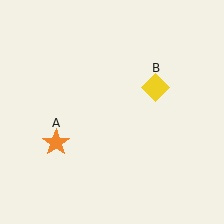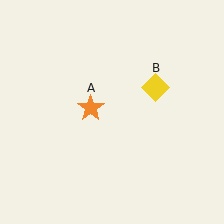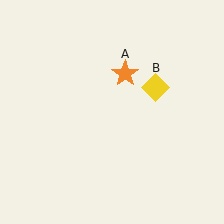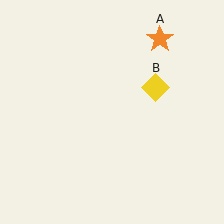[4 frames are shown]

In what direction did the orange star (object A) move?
The orange star (object A) moved up and to the right.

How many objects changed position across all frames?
1 object changed position: orange star (object A).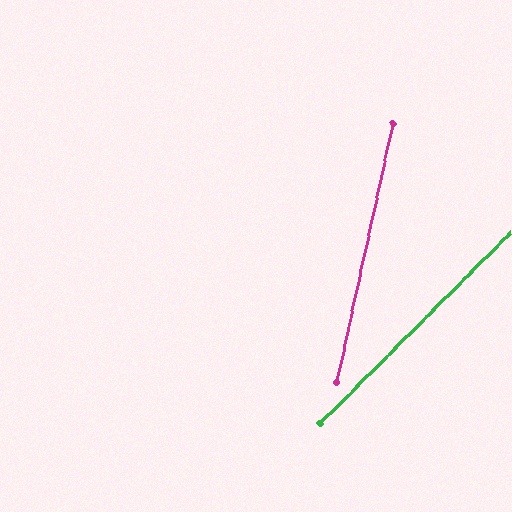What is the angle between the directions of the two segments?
Approximately 33 degrees.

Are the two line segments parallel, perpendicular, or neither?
Neither parallel nor perpendicular — they differ by about 33°.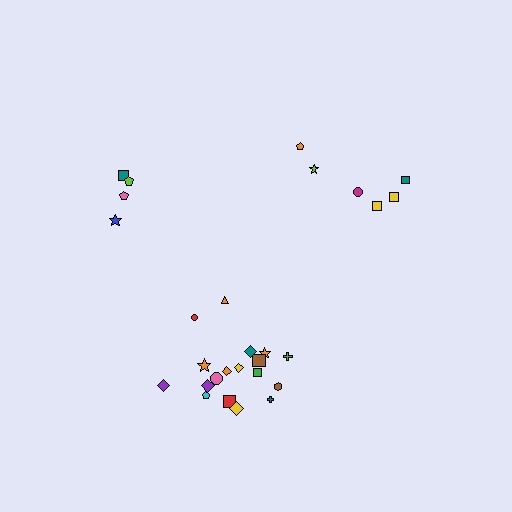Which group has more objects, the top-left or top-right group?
The top-right group.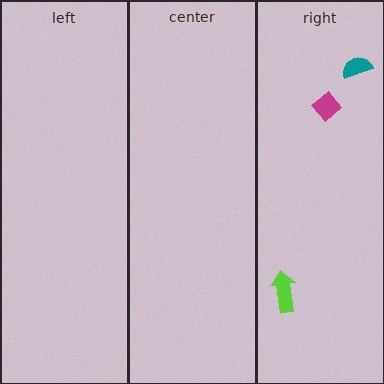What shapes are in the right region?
The lime arrow, the magenta diamond, the teal semicircle.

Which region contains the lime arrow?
The right region.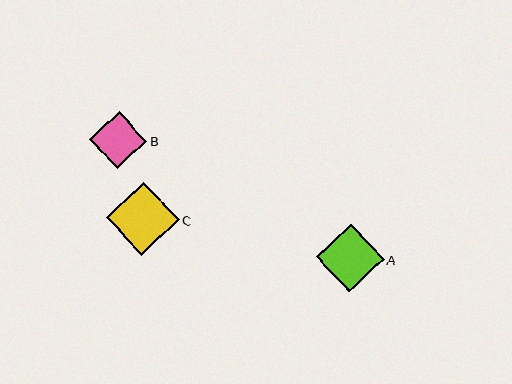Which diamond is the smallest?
Diamond B is the smallest with a size of approximately 57 pixels.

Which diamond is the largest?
Diamond C is the largest with a size of approximately 73 pixels.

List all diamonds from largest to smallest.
From largest to smallest: C, A, B.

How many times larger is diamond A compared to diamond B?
Diamond A is approximately 1.2 times the size of diamond B.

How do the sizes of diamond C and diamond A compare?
Diamond C and diamond A are approximately the same size.